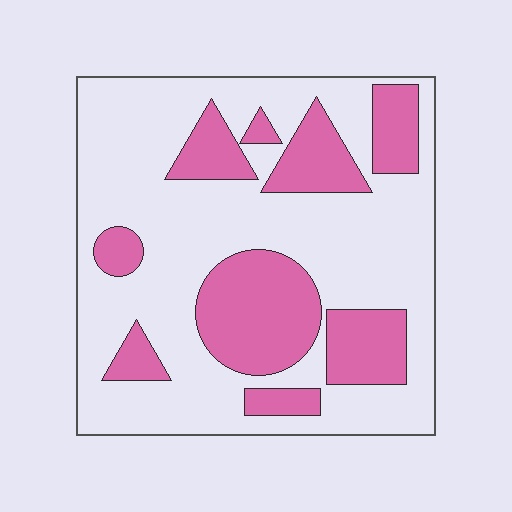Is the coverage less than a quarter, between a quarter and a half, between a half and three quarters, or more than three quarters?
Between a quarter and a half.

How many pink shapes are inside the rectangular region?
9.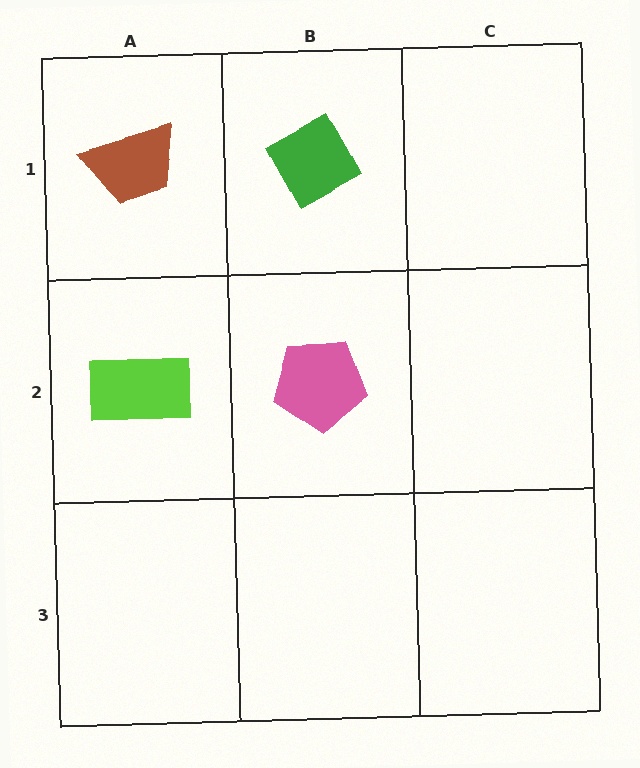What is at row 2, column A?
A lime rectangle.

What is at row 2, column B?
A pink pentagon.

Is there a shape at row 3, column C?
No, that cell is empty.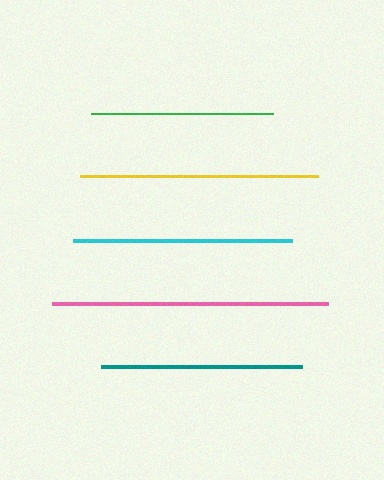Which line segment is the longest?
The pink line is the longest at approximately 276 pixels.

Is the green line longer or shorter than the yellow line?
The yellow line is longer than the green line.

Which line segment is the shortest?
The green line is the shortest at approximately 181 pixels.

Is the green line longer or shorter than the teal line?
The teal line is longer than the green line.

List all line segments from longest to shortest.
From longest to shortest: pink, yellow, cyan, teal, green.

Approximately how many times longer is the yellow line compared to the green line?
The yellow line is approximately 1.3 times the length of the green line.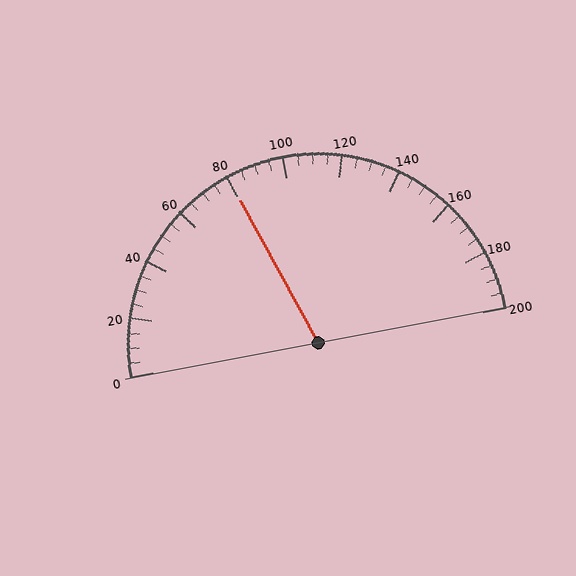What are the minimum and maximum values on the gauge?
The gauge ranges from 0 to 200.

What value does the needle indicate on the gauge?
The needle indicates approximately 80.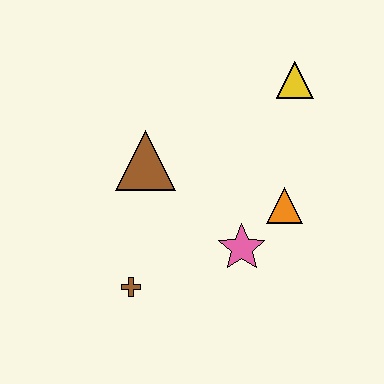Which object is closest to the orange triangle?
The pink star is closest to the orange triangle.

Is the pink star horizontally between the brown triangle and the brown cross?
No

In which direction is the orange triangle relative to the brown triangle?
The orange triangle is to the right of the brown triangle.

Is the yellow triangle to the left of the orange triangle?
No